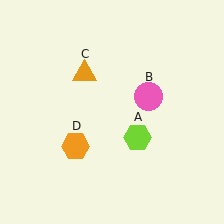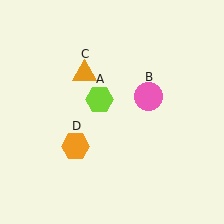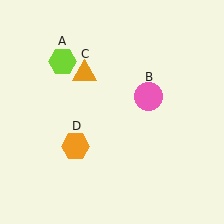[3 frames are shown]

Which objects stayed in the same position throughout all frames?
Pink circle (object B) and orange triangle (object C) and orange hexagon (object D) remained stationary.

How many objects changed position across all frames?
1 object changed position: lime hexagon (object A).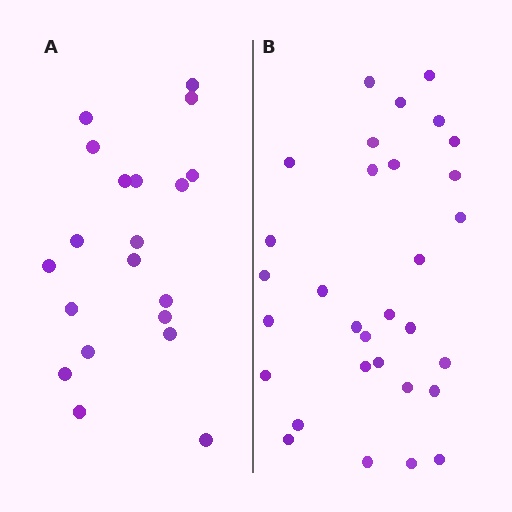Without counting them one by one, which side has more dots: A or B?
Region B (the right region) has more dots.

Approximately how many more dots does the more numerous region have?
Region B has roughly 12 or so more dots than region A.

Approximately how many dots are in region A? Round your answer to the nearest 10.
About 20 dots.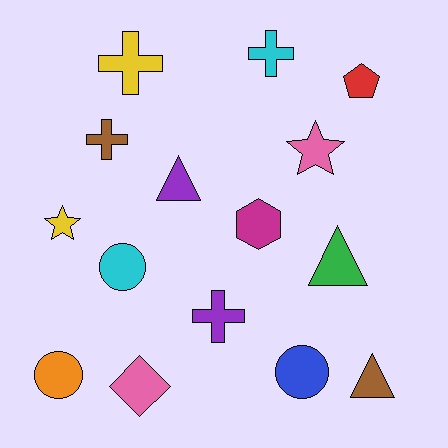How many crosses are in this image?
There are 4 crosses.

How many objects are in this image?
There are 15 objects.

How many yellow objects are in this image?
There are 2 yellow objects.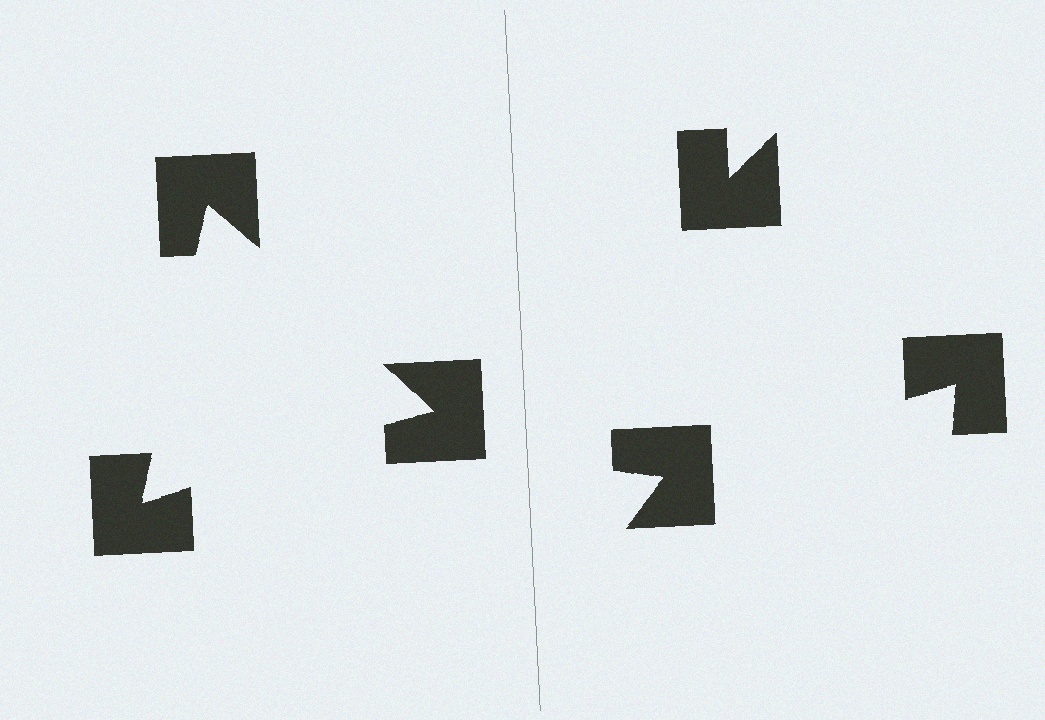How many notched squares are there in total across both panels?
6 — 3 on each side.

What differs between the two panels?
The notched squares are positioned identically on both sides; only the wedge orientations differ. On the left they align to a triangle; on the right they are misaligned.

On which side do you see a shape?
An illusory triangle appears on the left side. On the right side the wedge cuts are rotated, so no coherent shape forms.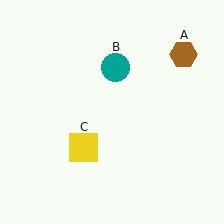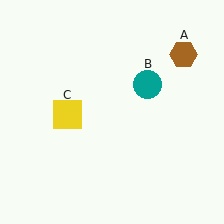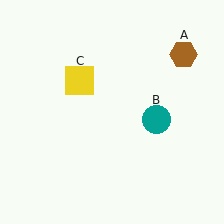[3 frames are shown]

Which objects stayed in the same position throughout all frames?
Brown hexagon (object A) remained stationary.